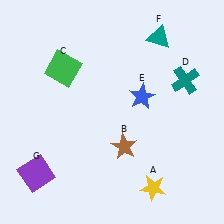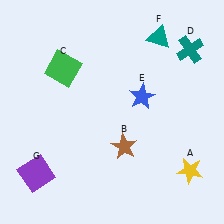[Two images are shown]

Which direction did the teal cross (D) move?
The teal cross (D) moved up.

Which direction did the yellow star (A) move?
The yellow star (A) moved right.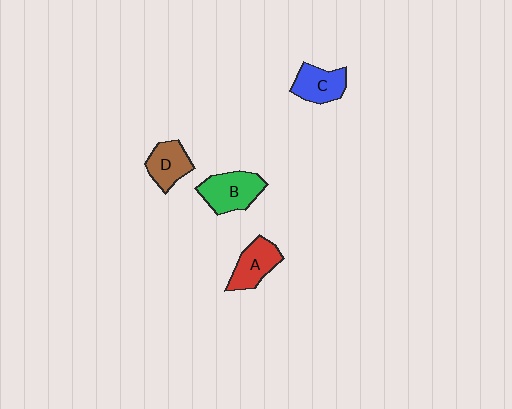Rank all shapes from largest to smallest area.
From largest to smallest: B (green), A (red), C (blue), D (brown).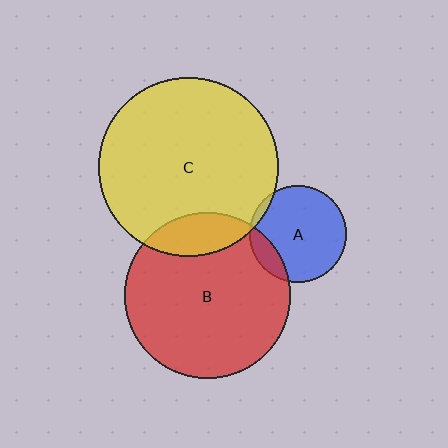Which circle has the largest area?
Circle C (yellow).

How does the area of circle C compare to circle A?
Approximately 3.4 times.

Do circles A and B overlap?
Yes.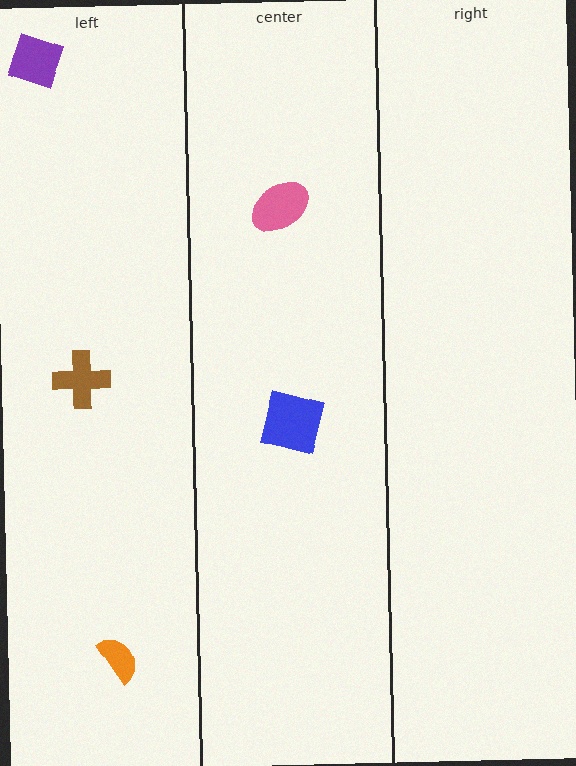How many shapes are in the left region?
3.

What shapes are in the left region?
The purple diamond, the brown cross, the orange semicircle.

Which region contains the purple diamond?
The left region.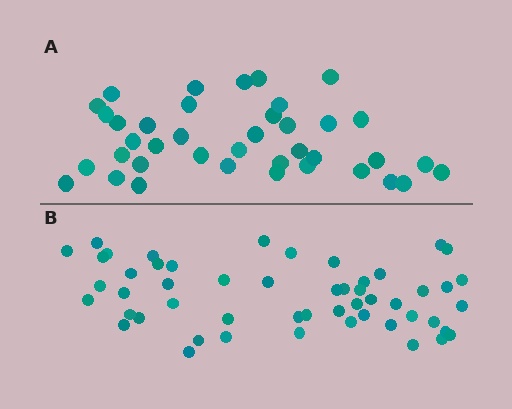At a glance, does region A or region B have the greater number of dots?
Region B (the bottom region) has more dots.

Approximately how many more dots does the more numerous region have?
Region B has approximately 15 more dots than region A.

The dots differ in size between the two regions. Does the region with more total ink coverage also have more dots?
No. Region A has more total ink coverage because its dots are larger, but region B actually contains more individual dots. Total area can be misleading — the number of items is what matters here.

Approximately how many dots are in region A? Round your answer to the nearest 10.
About 40 dots. (The exact count is 39, which rounds to 40.)